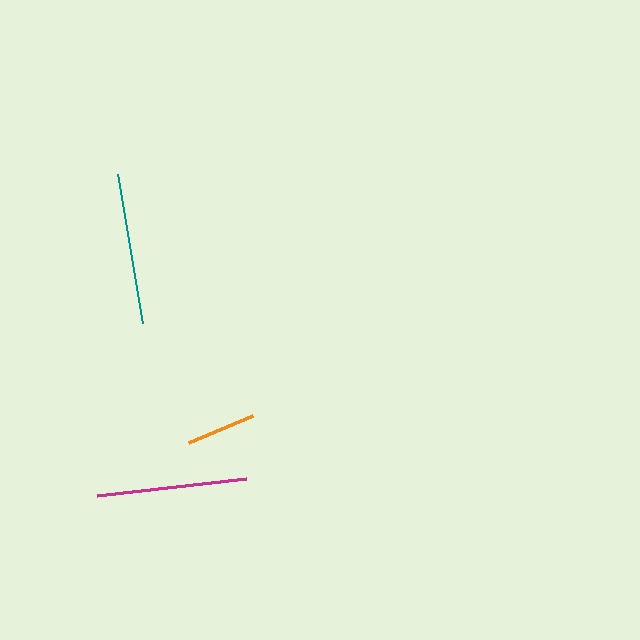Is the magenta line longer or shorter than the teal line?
The teal line is longer than the magenta line.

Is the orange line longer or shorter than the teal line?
The teal line is longer than the orange line.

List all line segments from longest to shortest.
From longest to shortest: teal, magenta, orange.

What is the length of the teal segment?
The teal segment is approximately 151 pixels long.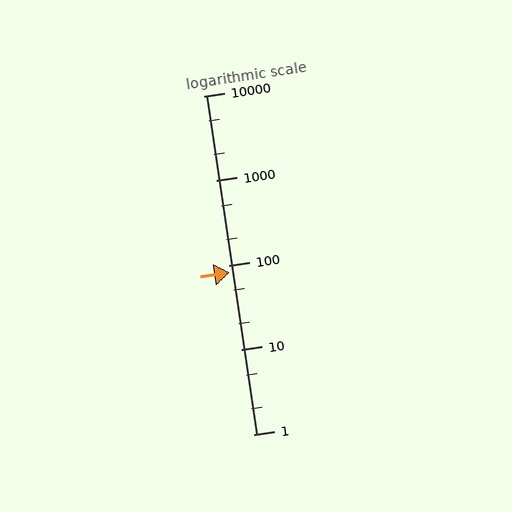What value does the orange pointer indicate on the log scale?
The pointer indicates approximately 82.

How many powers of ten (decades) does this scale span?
The scale spans 4 decades, from 1 to 10000.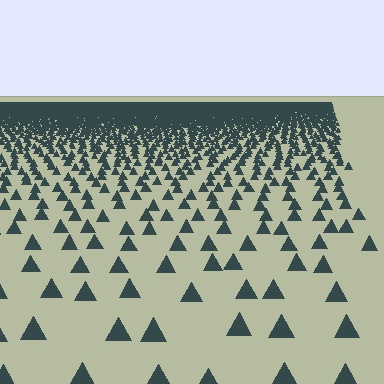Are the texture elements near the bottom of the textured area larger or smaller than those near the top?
Larger. Near the bottom, elements are closer to the viewer and appear at a bigger on-screen size.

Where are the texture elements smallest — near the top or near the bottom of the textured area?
Near the top.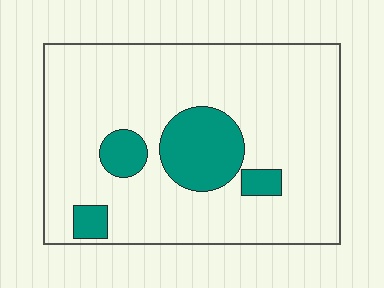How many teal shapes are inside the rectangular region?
4.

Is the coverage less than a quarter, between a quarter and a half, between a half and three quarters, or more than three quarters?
Less than a quarter.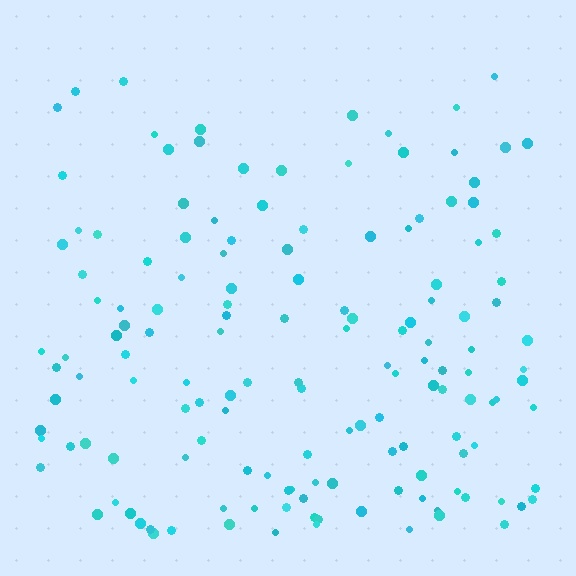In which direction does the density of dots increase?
From top to bottom, with the bottom side densest.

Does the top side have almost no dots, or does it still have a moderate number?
Still a moderate number, just noticeably fewer than the bottom.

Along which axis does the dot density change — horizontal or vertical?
Vertical.